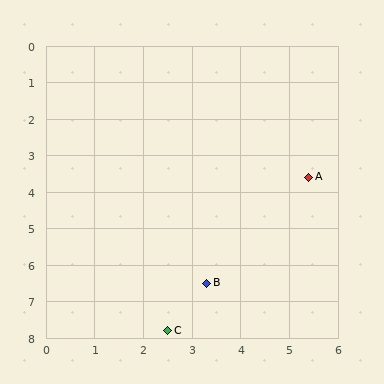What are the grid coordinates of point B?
Point B is at approximately (3.3, 6.5).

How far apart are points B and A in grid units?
Points B and A are about 3.6 grid units apart.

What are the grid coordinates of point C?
Point C is at approximately (2.5, 7.8).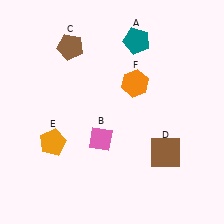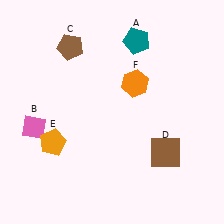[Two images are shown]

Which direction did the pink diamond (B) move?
The pink diamond (B) moved left.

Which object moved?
The pink diamond (B) moved left.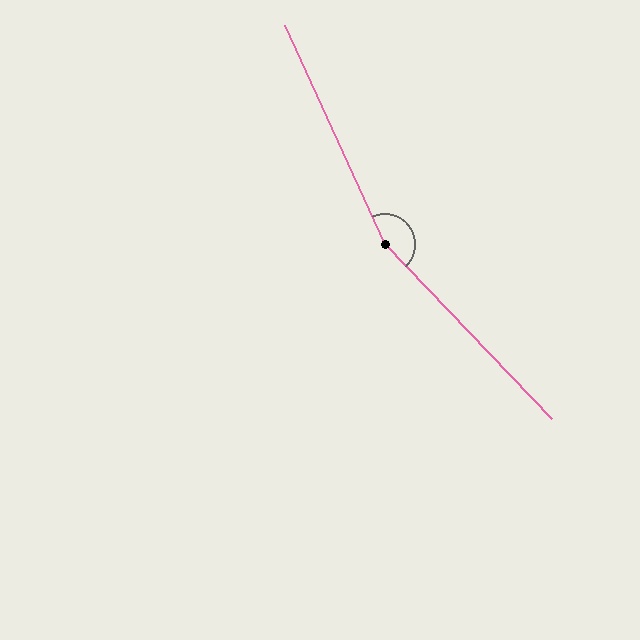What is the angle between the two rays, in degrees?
Approximately 161 degrees.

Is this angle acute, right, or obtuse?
It is obtuse.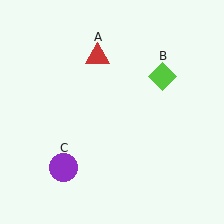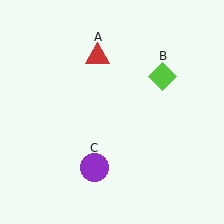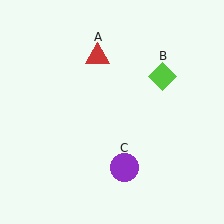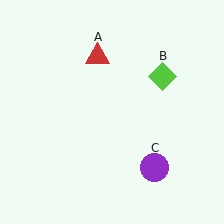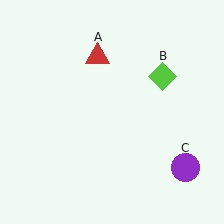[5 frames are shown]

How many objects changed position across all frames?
1 object changed position: purple circle (object C).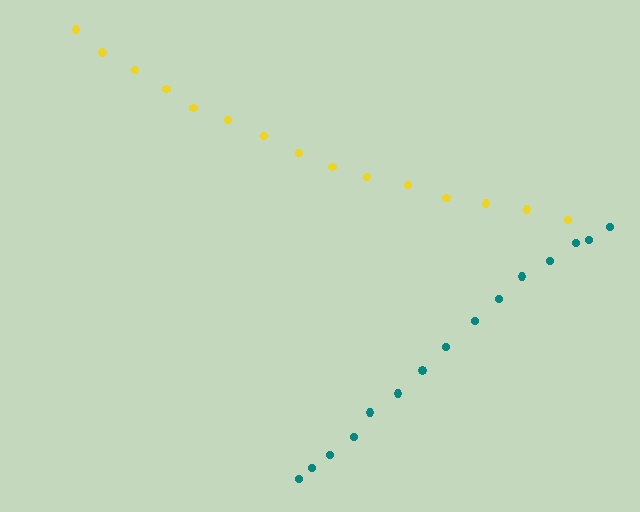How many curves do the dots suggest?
There are 2 distinct paths.